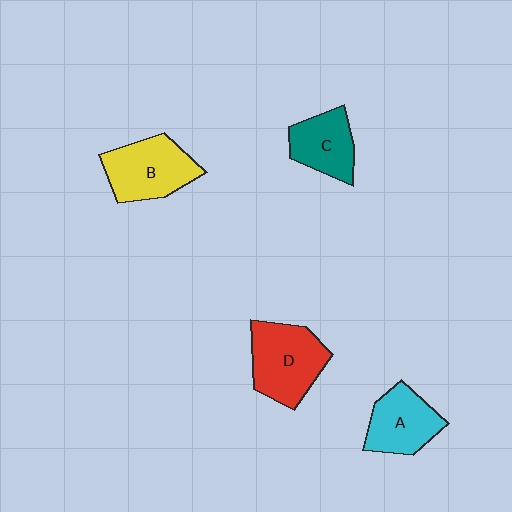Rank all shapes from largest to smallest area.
From largest to smallest: D (red), B (yellow), A (cyan), C (teal).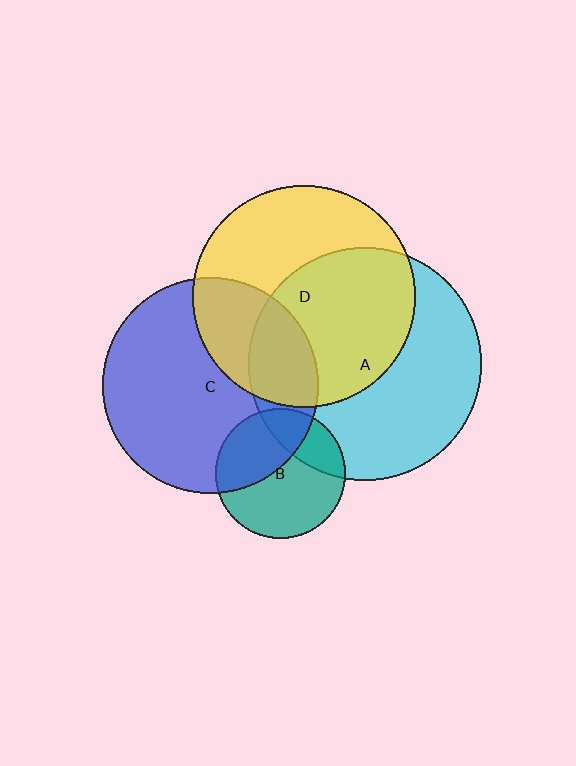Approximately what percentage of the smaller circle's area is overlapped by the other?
Approximately 30%.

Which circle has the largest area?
Circle A (cyan).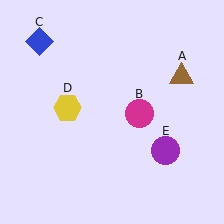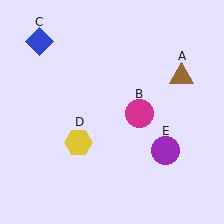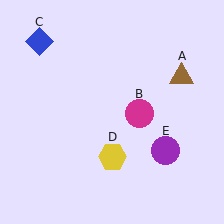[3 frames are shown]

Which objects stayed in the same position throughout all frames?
Brown triangle (object A) and magenta circle (object B) and blue diamond (object C) and purple circle (object E) remained stationary.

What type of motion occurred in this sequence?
The yellow hexagon (object D) rotated counterclockwise around the center of the scene.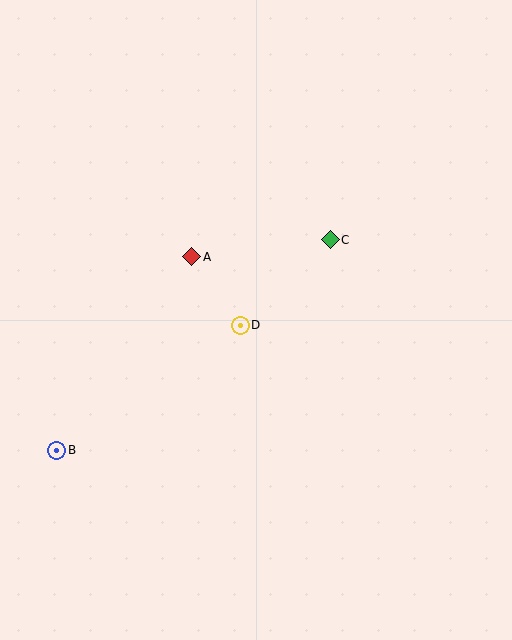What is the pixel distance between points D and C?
The distance between D and C is 124 pixels.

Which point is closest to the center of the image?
Point D at (240, 325) is closest to the center.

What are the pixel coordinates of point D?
Point D is at (240, 325).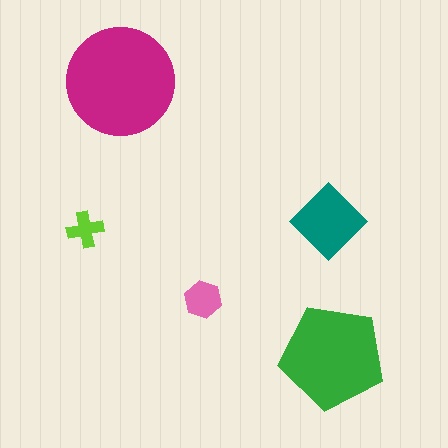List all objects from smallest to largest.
The lime cross, the pink hexagon, the teal diamond, the green pentagon, the magenta circle.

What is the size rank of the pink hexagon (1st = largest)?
4th.